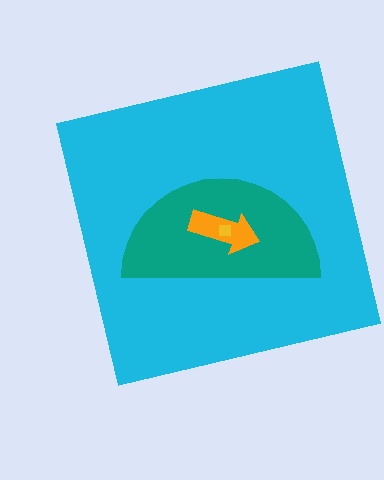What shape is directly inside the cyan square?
The teal semicircle.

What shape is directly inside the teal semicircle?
The orange arrow.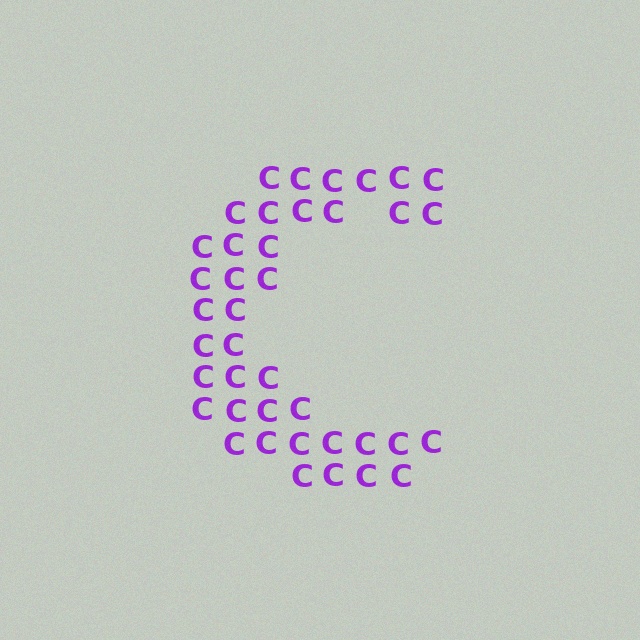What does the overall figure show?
The overall figure shows the letter C.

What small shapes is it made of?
It is made of small letter C's.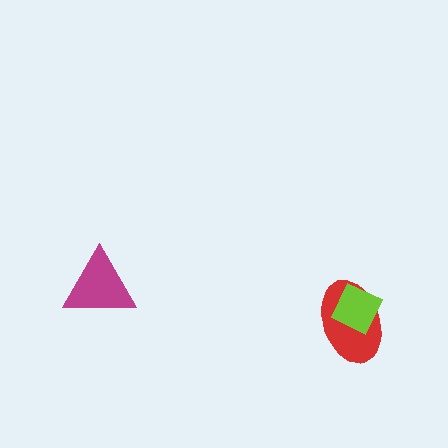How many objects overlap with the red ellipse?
1 object overlaps with the red ellipse.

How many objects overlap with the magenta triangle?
0 objects overlap with the magenta triangle.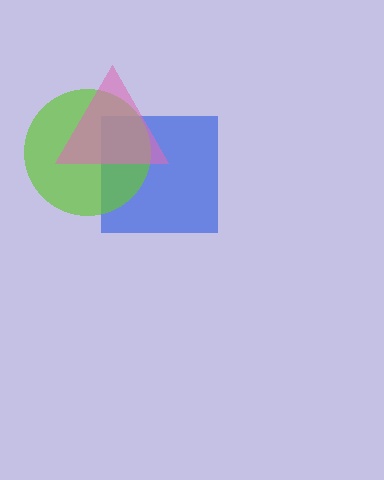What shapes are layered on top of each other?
The layered shapes are: a blue square, a lime circle, a pink triangle.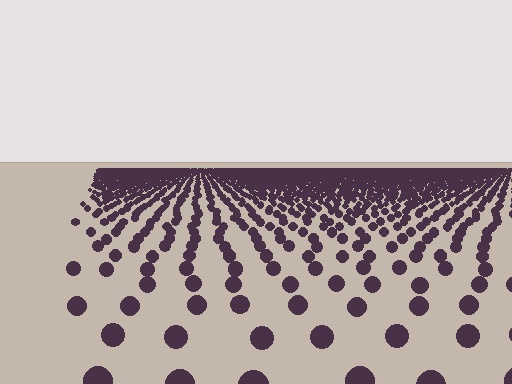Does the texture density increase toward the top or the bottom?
Density increases toward the top.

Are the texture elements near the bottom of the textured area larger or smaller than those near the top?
Larger. Near the bottom, elements are closer to the viewer and appear at a bigger on-screen size.